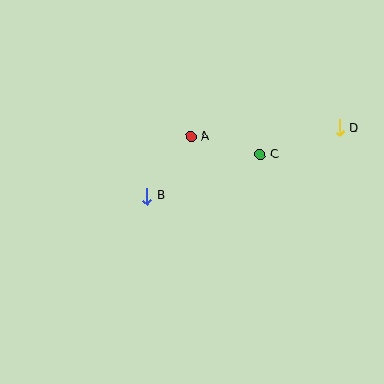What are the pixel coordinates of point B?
Point B is at (147, 196).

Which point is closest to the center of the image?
Point B at (147, 196) is closest to the center.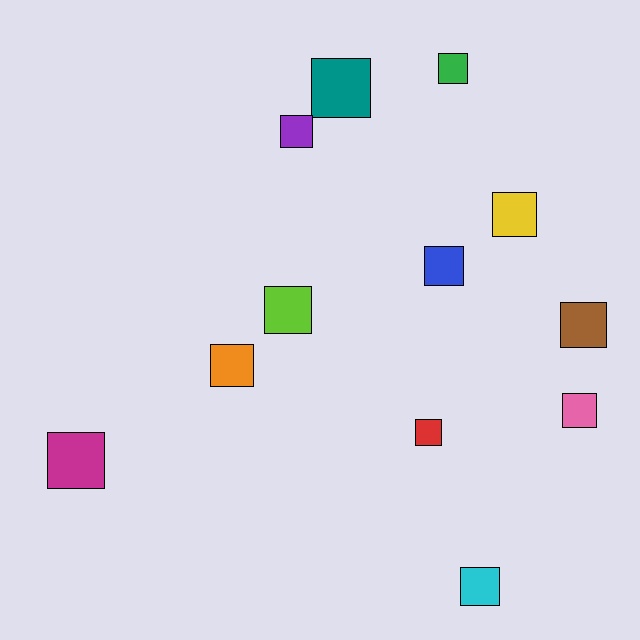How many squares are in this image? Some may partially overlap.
There are 12 squares.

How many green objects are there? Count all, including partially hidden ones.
There is 1 green object.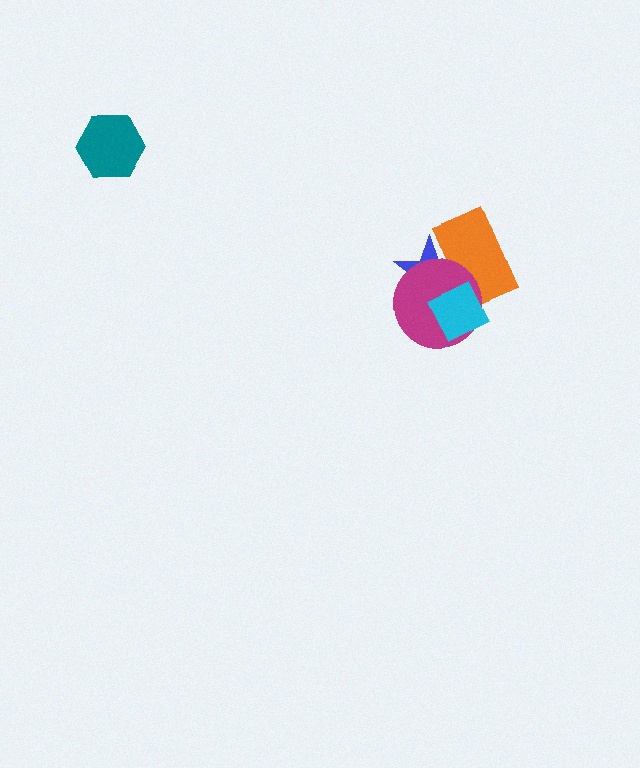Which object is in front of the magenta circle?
The cyan diamond is in front of the magenta circle.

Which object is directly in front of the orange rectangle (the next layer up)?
The magenta circle is directly in front of the orange rectangle.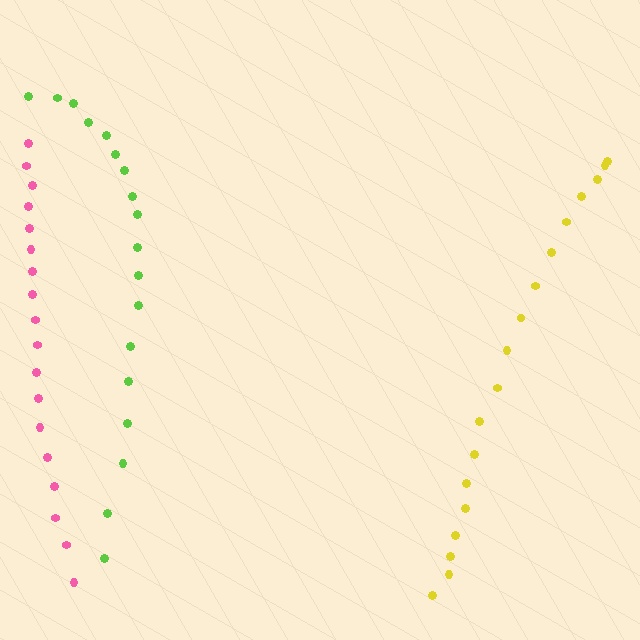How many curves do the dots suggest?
There are 3 distinct paths.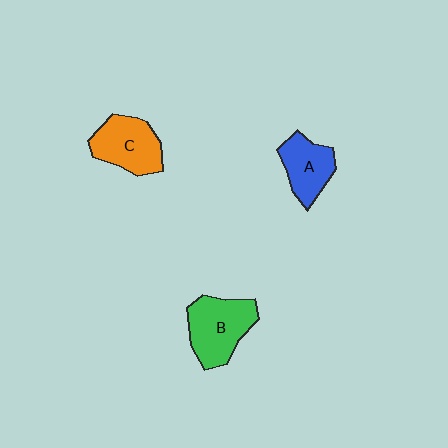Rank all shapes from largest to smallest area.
From largest to smallest: B (green), C (orange), A (blue).